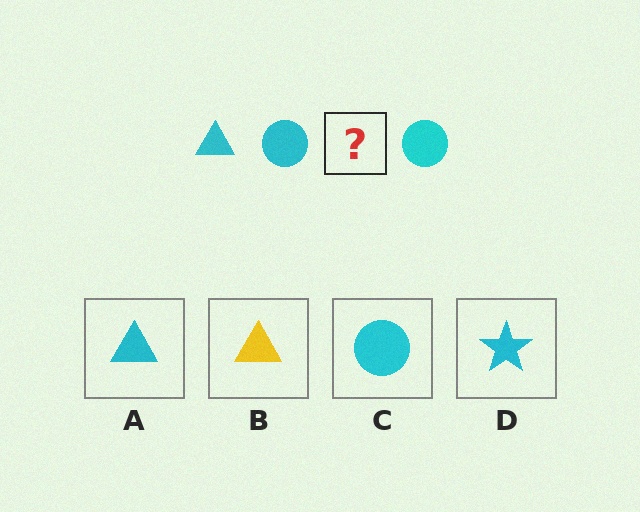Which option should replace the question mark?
Option A.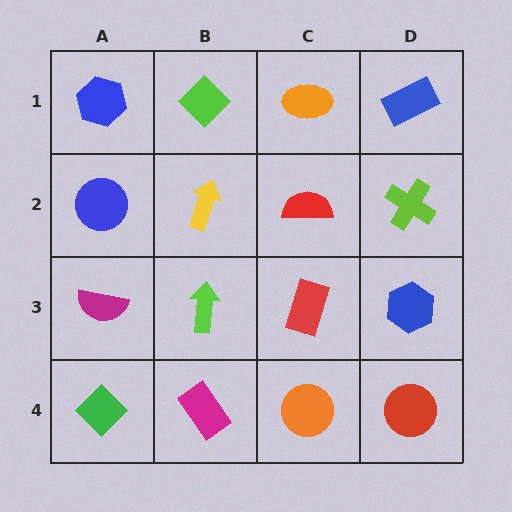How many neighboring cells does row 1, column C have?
3.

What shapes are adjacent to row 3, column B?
A yellow arrow (row 2, column B), a magenta rectangle (row 4, column B), a magenta semicircle (row 3, column A), a red rectangle (row 3, column C).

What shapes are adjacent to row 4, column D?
A blue hexagon (row 3, column D), an orange circle (row 4, column C).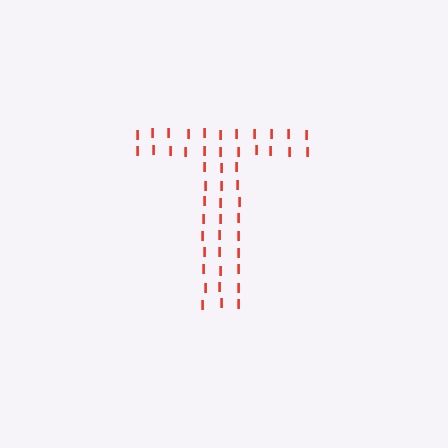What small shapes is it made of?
It is made of small letter I's.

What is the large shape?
The large shape is the letter T.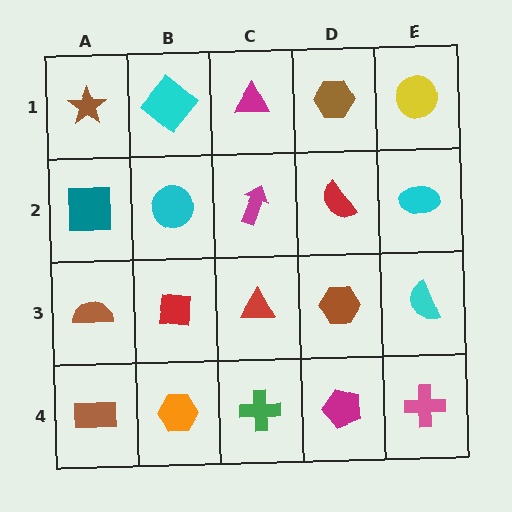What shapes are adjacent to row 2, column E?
A yellow circle (row 1, column E), a cyan semicircle (row 3, column E), a red semicircle (row 2, column D).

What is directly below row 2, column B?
A red square.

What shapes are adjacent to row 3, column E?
A cyan ellipse (row 2, column E), a pink cross (row 4, column E), a brown hexagon (row 3, column D).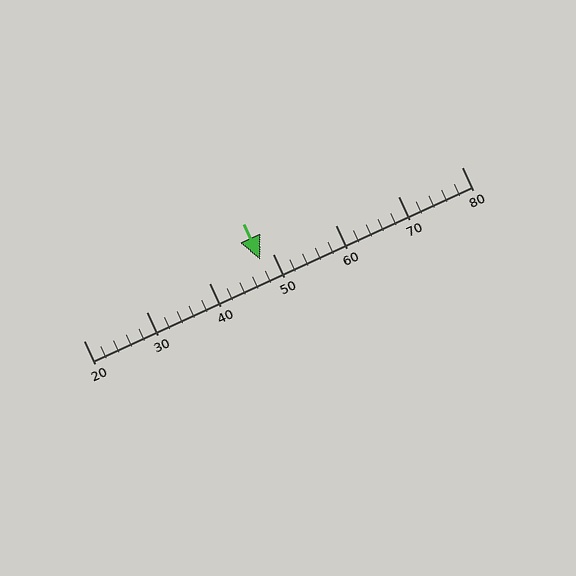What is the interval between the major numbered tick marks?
The major tick marks are spaced 10 units apart.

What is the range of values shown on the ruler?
The ruler shows values from 20 to 80.